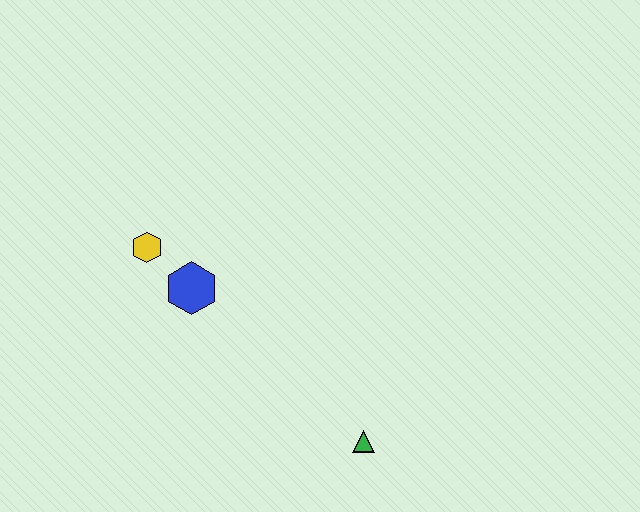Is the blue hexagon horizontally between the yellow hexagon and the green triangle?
Yes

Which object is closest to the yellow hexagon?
The blue hexagon is closest to the yellow hexagon.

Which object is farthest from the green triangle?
The yellow hexagon is farthest from the green triangle.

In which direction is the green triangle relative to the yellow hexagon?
The green triangle is to the right of the yellow hexagon.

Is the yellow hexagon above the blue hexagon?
Yes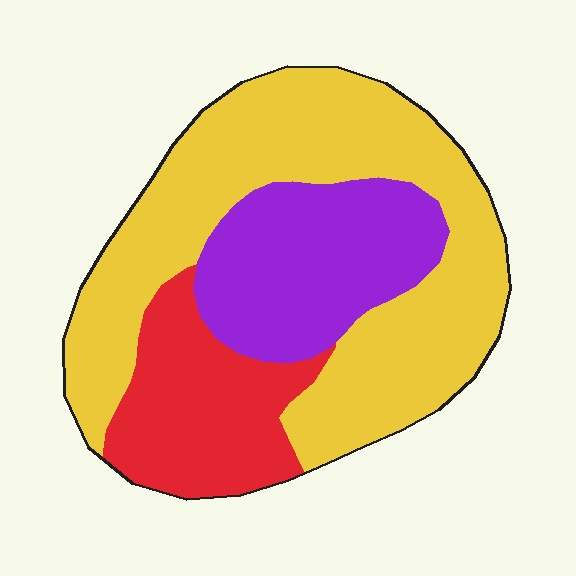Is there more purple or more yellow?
Yellow.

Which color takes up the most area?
Yellow, at roughly 55%.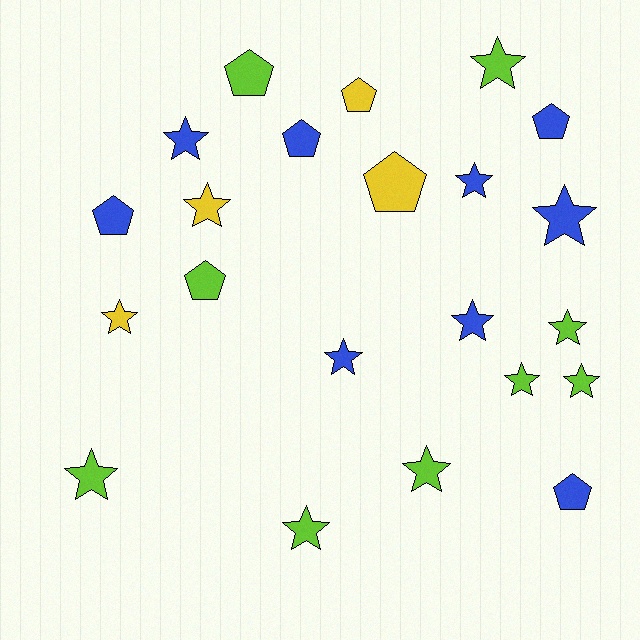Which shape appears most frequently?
Star, with 14 objects.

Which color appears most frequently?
Blue, with 9 objects.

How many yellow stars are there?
There are 2 yellow stars.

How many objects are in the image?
There are 22 objects.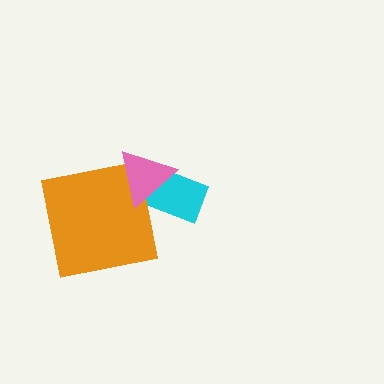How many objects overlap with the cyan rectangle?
1 object overlaps with the cyan rectangle.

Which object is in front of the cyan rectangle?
The pink triangle is in front of the cyan rectangle.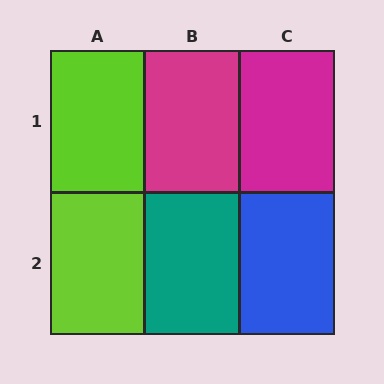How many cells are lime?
2 cells are lime.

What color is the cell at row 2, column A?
Lime.